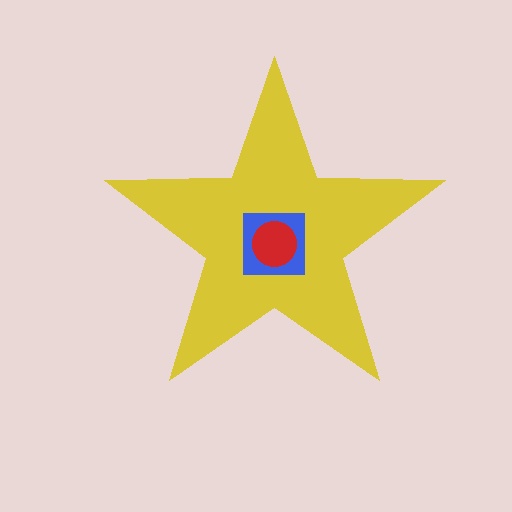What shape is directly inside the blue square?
The red circle.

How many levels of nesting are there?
3.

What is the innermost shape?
The red circle.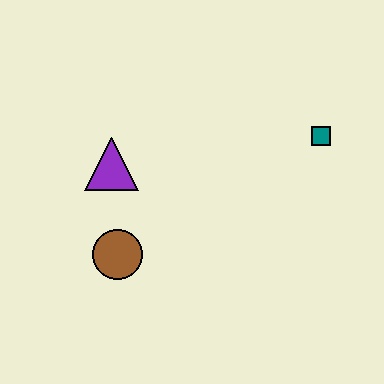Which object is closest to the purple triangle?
The brown circle is closest to the purple triangle.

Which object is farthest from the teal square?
The brown circle is farthest from the teal square.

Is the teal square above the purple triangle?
Yes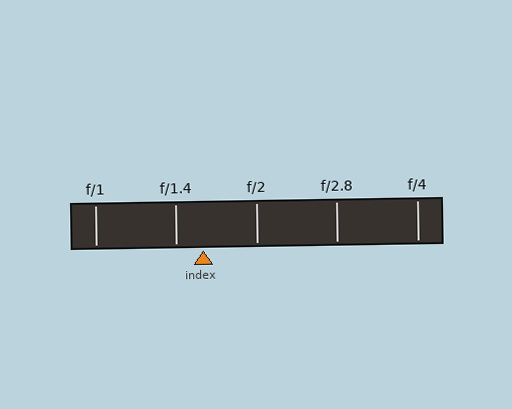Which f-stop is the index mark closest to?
The index mark is closest to f/1.4.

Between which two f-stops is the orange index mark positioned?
The index mark is between f/1.4 and f/2.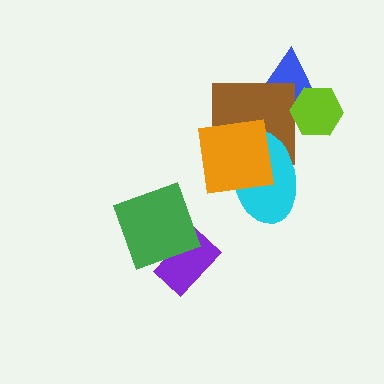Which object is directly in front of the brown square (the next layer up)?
The cyan ellipse is directly in front of the brown square.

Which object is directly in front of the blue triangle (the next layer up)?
The brown square is directly in front of the blue triangle.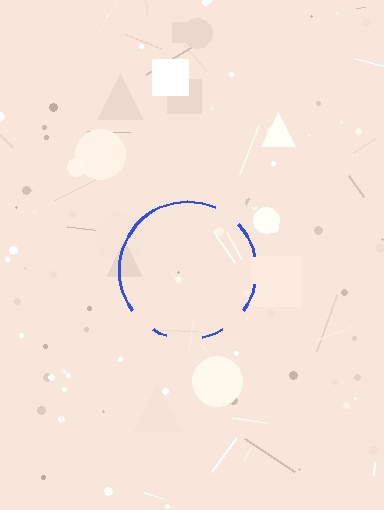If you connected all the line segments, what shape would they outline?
They would outline a circle.